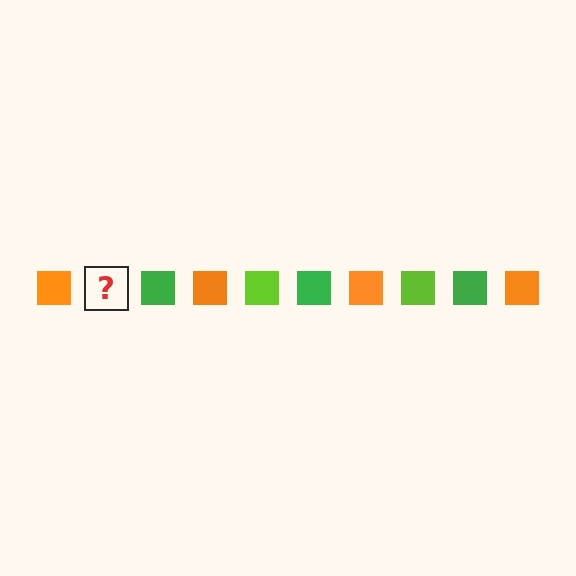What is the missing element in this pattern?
The missing element is a lime square.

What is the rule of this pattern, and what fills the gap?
The rule is that the pattern cycles through orange, lime, green squares. The gap should be filled with a lime square.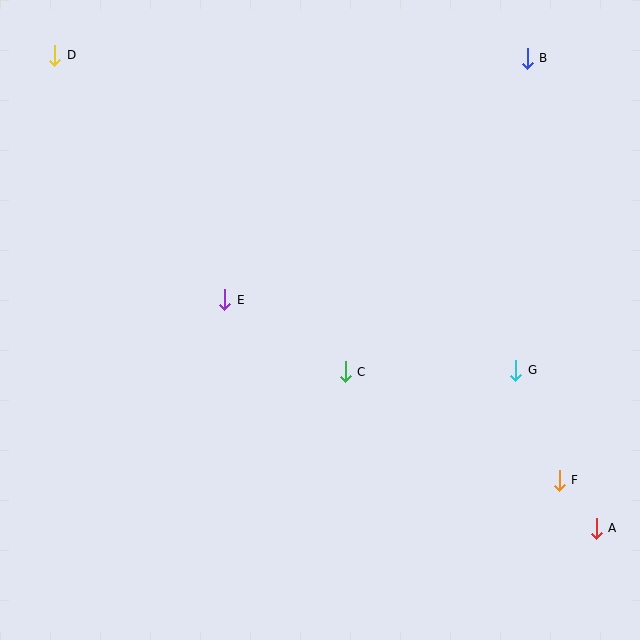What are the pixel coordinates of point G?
Point G is at (516, 370).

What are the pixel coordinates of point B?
Point B is at (527, 58).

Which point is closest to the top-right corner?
Point B is closest to the top-right corner.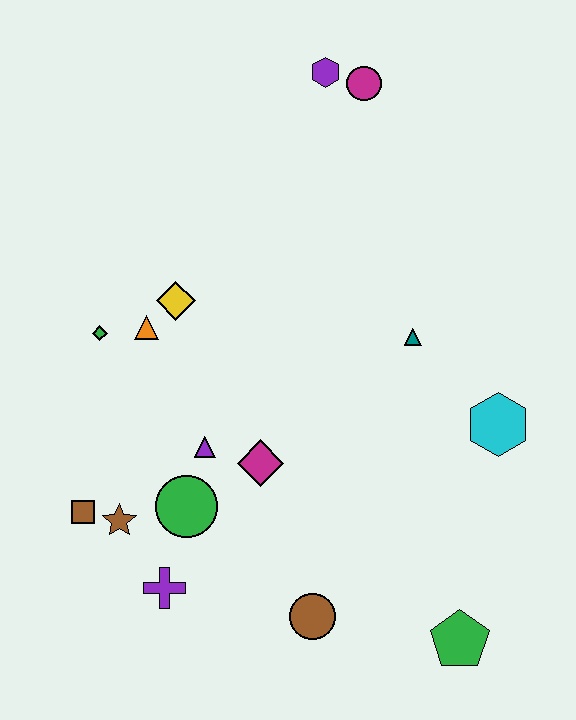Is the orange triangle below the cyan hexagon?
No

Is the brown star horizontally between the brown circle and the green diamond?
Yes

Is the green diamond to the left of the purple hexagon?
Yes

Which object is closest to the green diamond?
The orange triangle is closest to the green diamond.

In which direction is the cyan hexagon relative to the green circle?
The cyan hexagon is to the right of the green circle.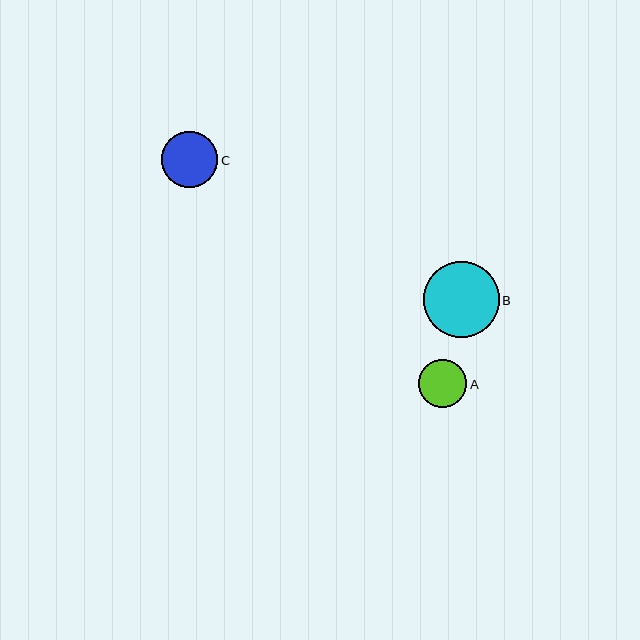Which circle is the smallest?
Circle A is the smallest with a size of approximately 48 pixels.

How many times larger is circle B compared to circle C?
Circle B is approximately 1.3 times the size of circle C.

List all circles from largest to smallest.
From largest to smallest: B, C, A.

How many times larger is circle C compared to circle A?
Circle C is approximately 1.2 times the size of circle A.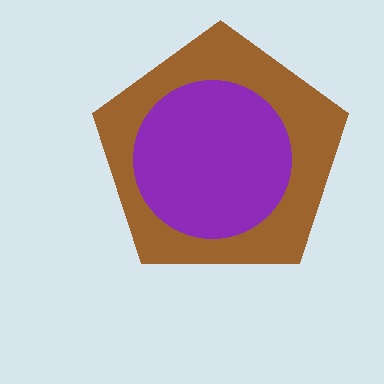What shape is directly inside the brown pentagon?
The purple circle.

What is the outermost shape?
The brown pentagon.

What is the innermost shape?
The purple circle.